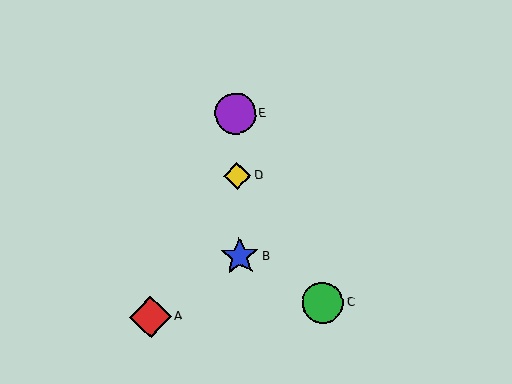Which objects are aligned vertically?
Objects B, D, E are aligned vertically.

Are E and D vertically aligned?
Yes, both are at x≈235.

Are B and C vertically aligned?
No, B is at x≈240 and C is at x≈323.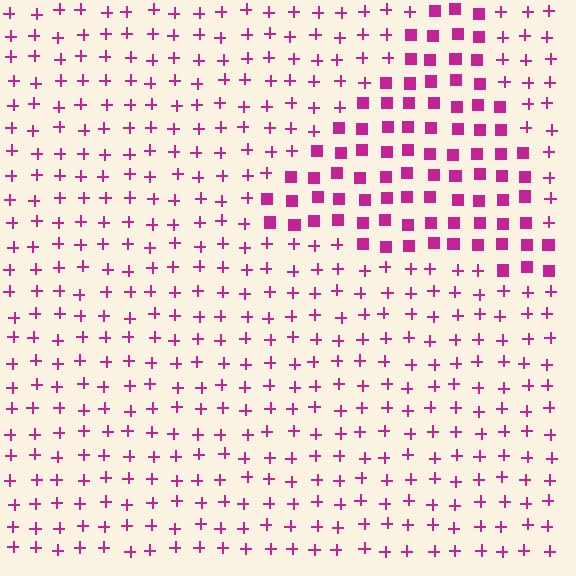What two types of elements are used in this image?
The image uses squares inside the triangle region and plus signs outside it.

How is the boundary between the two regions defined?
The boundary is defined by a change in element shape: squares inside vs. plus signs outside. All elements share the same color and spacing.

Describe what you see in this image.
The image is filled with small magenta elements arranged in a uniform grid. A triangle-shaped region contains squares, while the surrounding area contains plus signs. The boundary is defined purely by the change in element shape.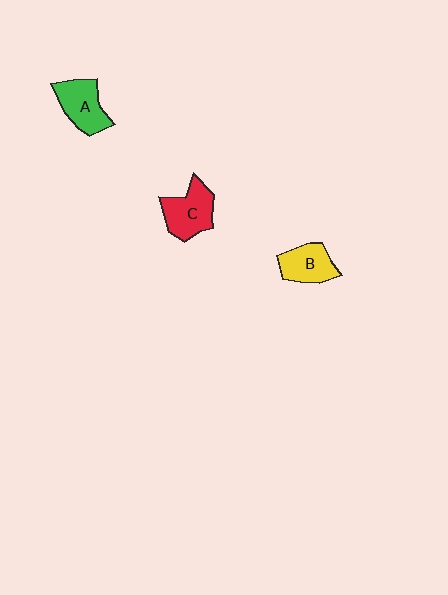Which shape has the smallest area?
Shape B (yellow).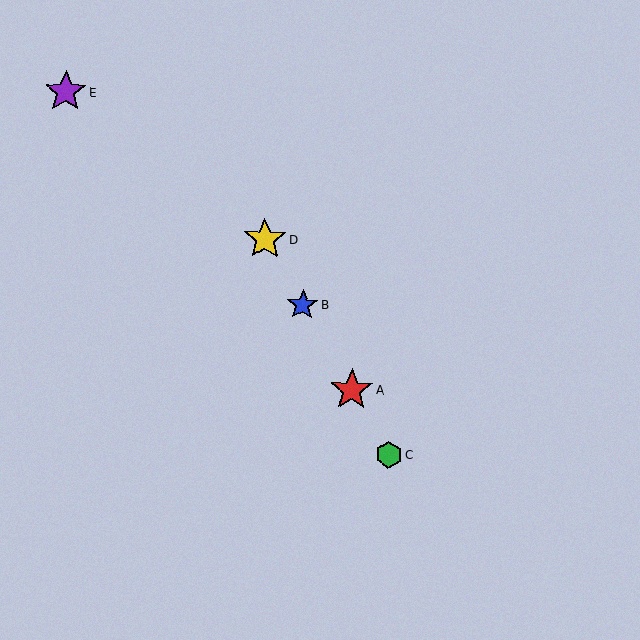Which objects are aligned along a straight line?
Objects A, B, C, D are aligned along a straight line.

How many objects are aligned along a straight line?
4 objects (A, B, C, D) are aligned along a straight line.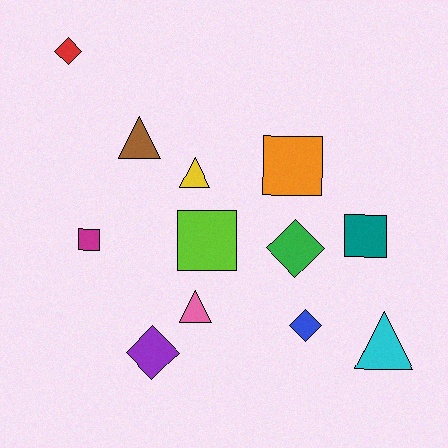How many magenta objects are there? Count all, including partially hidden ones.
There is 1 magenta object.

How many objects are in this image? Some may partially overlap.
There are 12 objects.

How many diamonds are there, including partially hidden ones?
There are 4 diamonds.